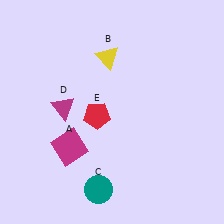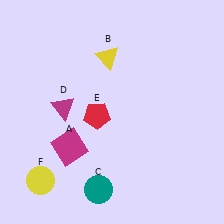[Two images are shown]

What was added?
A yellow circle (F) was added in Image 2.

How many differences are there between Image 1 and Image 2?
There is 1 difference between the two images.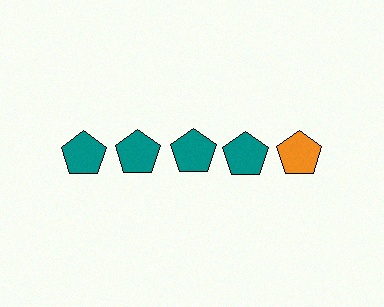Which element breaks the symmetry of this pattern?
The orange pentagon in the top row, rightmost column breaks the symmetry. All other shapes are teal pentagons.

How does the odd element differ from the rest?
It has a different color: orange instead of teal.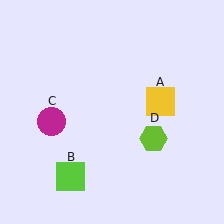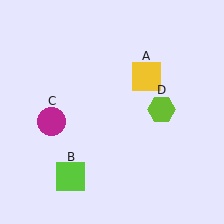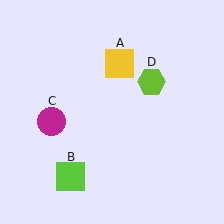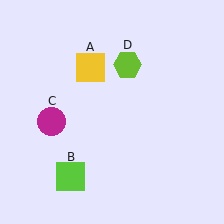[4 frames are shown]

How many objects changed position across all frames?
2 objects changed position: yellow square (object A), lime hexagon (object D).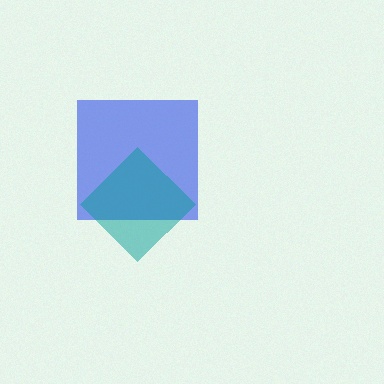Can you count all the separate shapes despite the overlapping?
Yes, there are 2 separate shapes.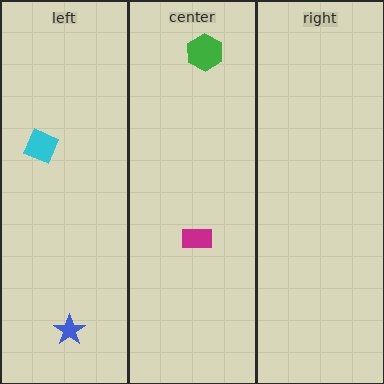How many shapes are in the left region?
2.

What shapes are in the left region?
The cyan square, the blue star.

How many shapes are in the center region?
2.